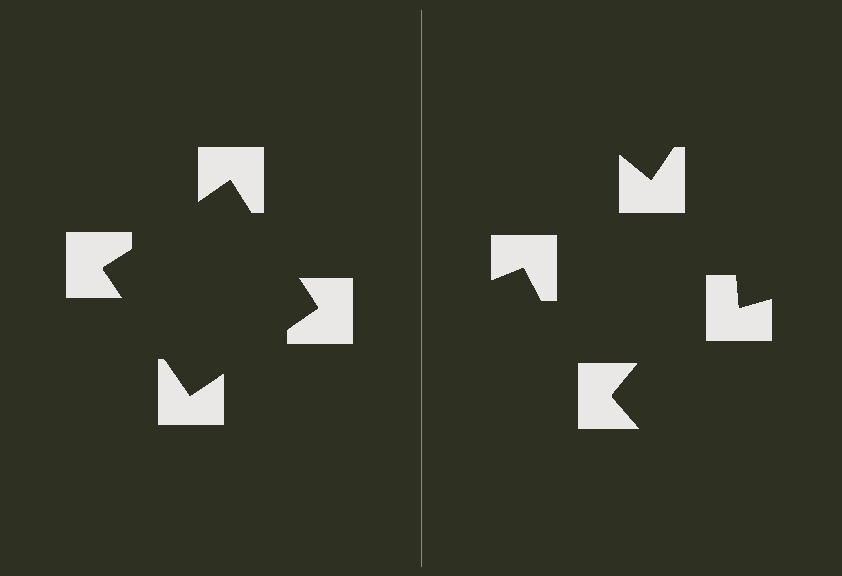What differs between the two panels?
The notched squares are positioned identically on both sides; only the wedge orientations differ. On the left they align to a square; on the right they are misaligned.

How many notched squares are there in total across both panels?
8 — 4 on each side.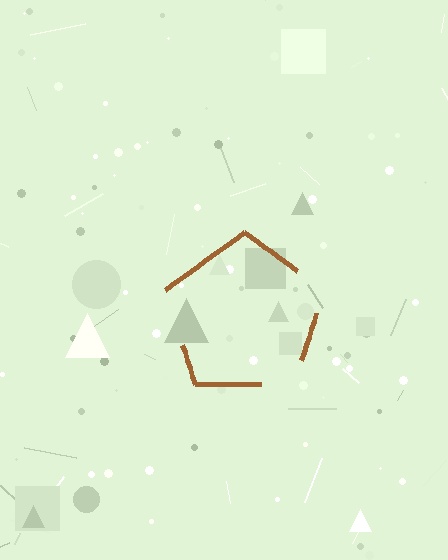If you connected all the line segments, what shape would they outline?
They would outline a pentagon.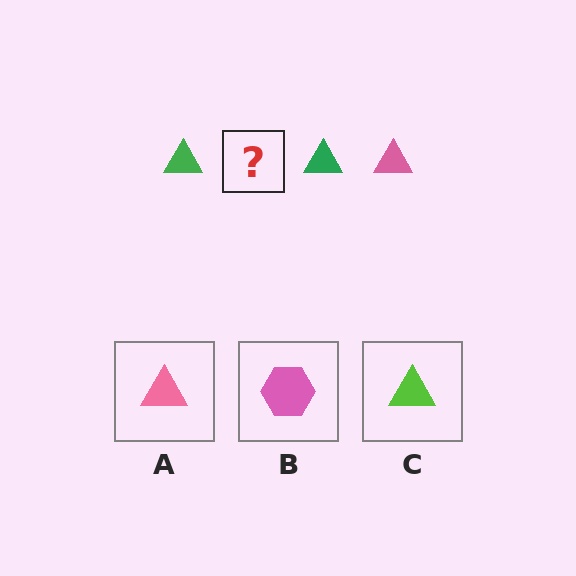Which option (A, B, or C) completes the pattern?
A.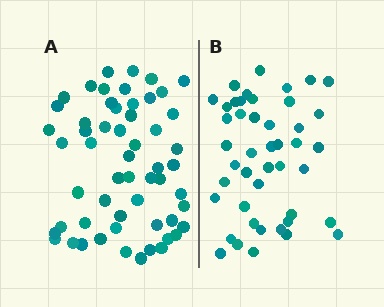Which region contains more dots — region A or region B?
Region A (the left region) has more dots.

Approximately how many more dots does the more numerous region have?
Region A has roughly 12 or so more dots than region B.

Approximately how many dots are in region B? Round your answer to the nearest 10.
About 40 dots. (The exact count is 45, which rounds to 40.)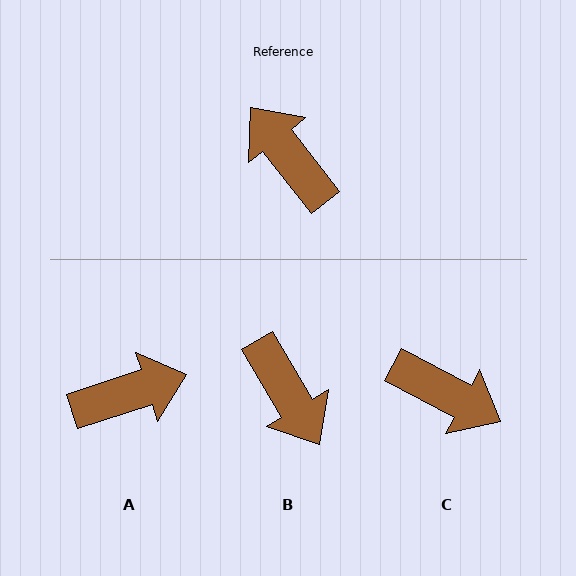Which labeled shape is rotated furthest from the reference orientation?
B, about 173 degrees away.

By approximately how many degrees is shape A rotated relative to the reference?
Approximately 110 degrees clockwise.